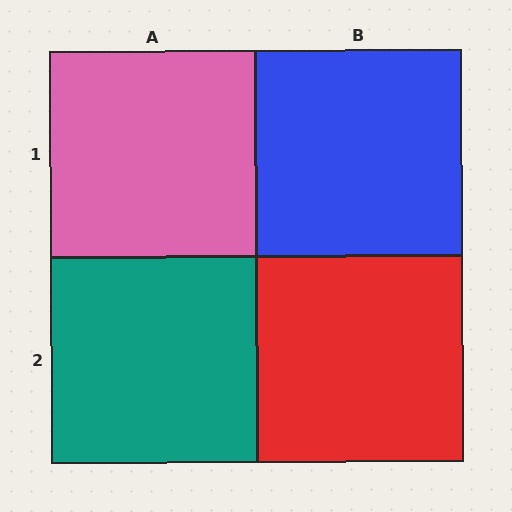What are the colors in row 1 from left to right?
Pink, blue.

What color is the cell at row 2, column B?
Red.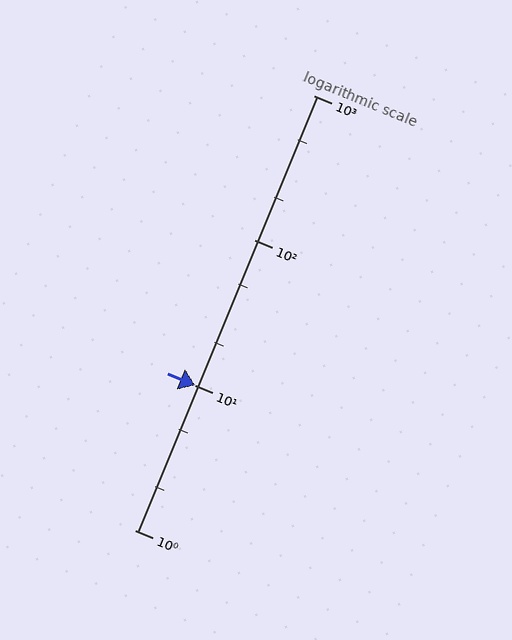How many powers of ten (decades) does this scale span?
The scale spans 3 decades, from 1 to 1000.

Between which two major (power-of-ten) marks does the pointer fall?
The pointer is between 10 and 100.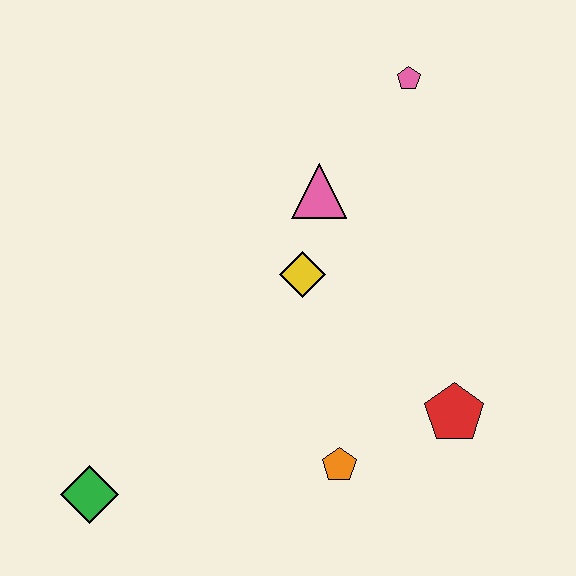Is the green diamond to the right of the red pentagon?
No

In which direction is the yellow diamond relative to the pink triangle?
The yellow diamond is below the pink triangle.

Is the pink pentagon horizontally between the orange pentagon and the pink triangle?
No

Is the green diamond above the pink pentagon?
No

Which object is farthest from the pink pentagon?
The green diamond is farthest from the pink pentagon.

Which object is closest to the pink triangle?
The yellow diamond is closest to the pink triangle.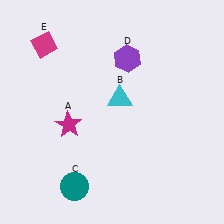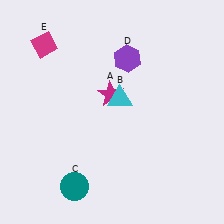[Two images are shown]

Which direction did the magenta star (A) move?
The magenta star (A) moved right.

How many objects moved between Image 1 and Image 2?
1 object moved between the two images.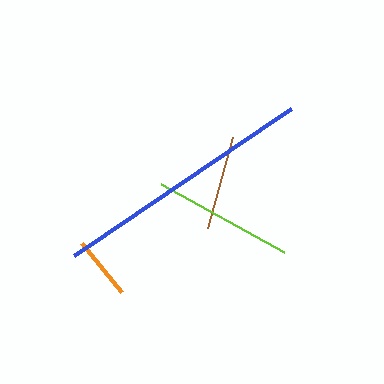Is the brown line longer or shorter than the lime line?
The lime line is longer than the brown line.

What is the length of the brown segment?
The brown segment is approximately 94 pixels long.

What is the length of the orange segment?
The orange segment is approximately 64 pixels long.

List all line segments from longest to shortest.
From longest to shortest: blue, lime, brown, orange.